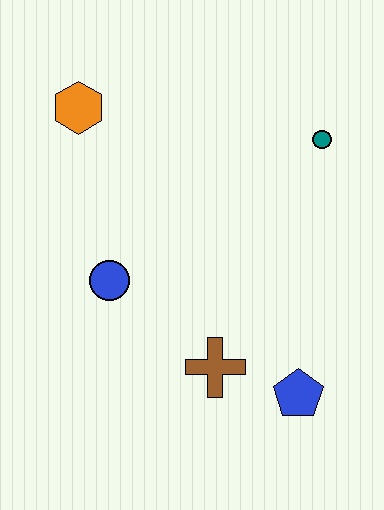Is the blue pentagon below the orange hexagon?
Yes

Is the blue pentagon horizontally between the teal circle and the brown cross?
Yes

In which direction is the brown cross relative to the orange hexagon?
The brown cross is below the orange hexagon.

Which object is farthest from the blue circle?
The teal circle is farthest from the blue circle.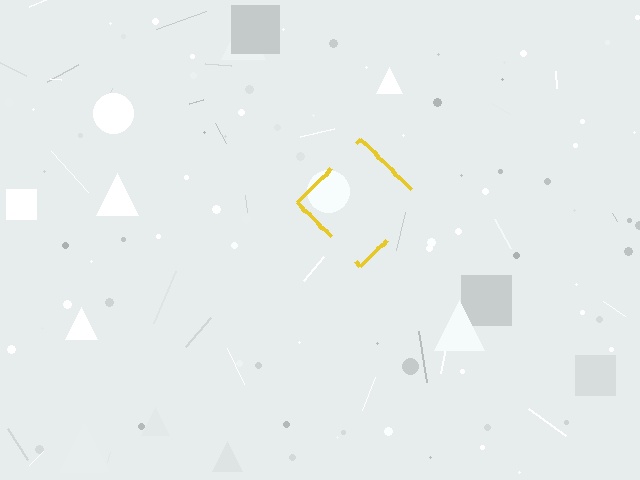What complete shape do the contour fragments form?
The contour fragments form a diamond.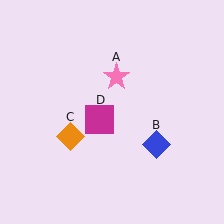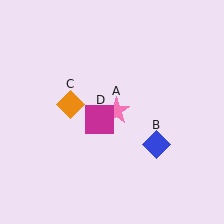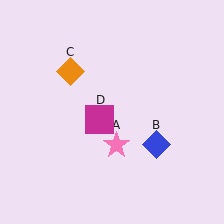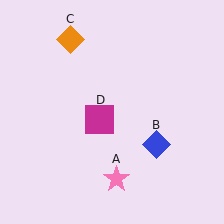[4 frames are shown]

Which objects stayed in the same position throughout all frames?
Blue diamond (object B) and magenta square (object D) remained stationary.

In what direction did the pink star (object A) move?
The pink star (object A) moved down.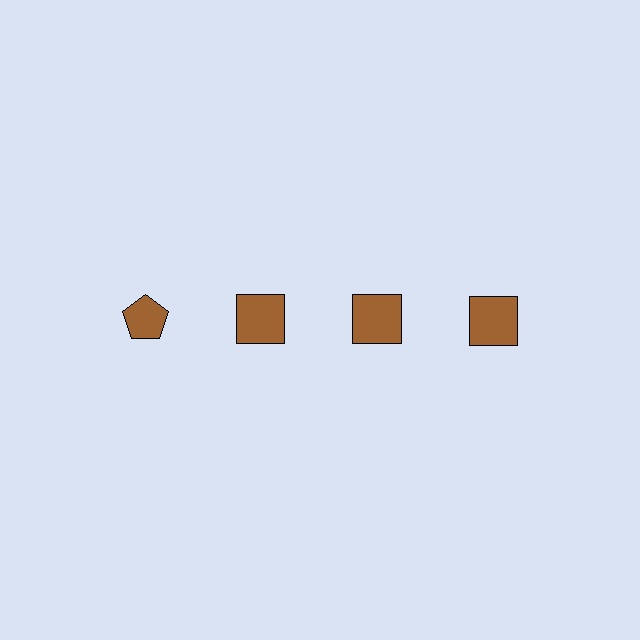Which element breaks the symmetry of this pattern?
The brown pentagon in the top row, leftmost column breaks the symmetry. All other shapes are brown squares.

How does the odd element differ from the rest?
It has a different shape: pentagon instead of square.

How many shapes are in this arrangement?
There are 4 shapes arranged in a grid pattern.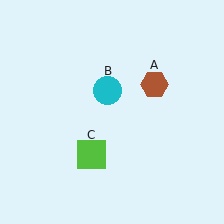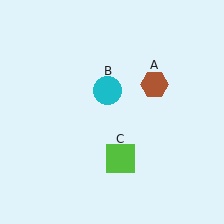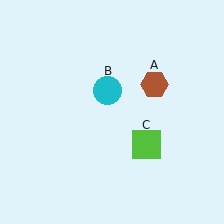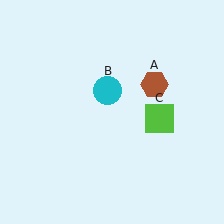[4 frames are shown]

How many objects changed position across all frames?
1 object changed position: lime square (object C).